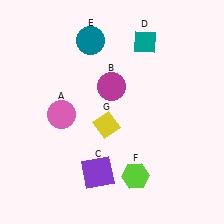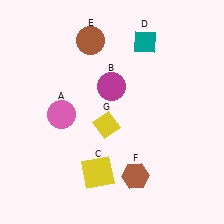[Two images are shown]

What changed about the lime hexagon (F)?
In Image 1, F is lime. In Image 2, it changed to brown.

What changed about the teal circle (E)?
In Image 1, E is teal. In Image 2, it changed to brown.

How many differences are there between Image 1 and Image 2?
There are 3 differences between the two images.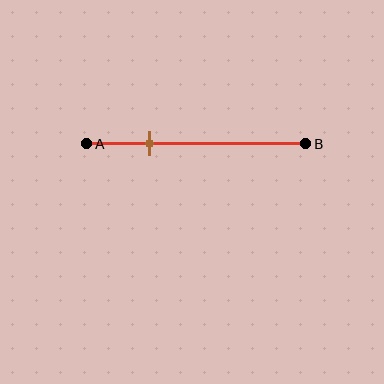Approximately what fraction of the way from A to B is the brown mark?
The brown mark is approximately 30% of the way from A to B.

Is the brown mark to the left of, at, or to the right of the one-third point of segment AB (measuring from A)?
The brown mark is to the left of the one-third point of segment AB.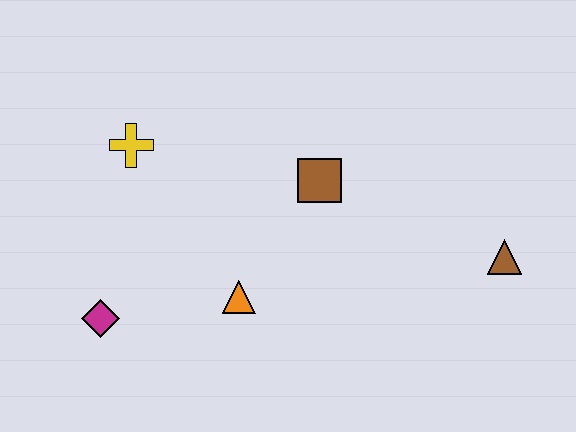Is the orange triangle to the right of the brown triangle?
No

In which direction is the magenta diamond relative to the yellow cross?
The magenta diamond is below the yellow cross.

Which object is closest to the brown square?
The orange triangle is closest to the brown square.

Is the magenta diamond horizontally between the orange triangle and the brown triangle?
No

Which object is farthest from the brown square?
The magenta diamond is farthest from the brown square.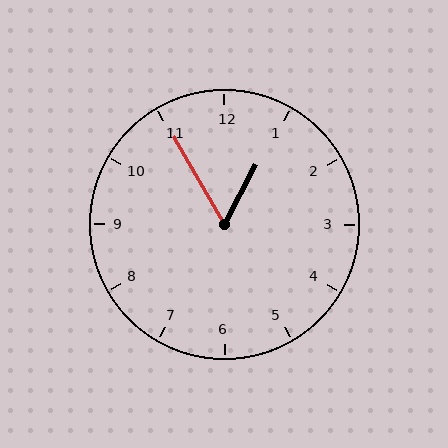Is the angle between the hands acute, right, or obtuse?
It is acute.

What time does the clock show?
12:55.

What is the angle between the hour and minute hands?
Approximately 58 degrees.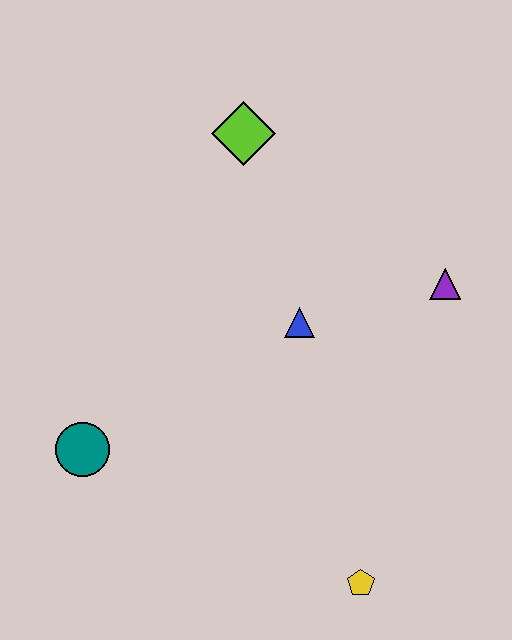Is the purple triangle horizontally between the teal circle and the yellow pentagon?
No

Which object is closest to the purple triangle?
The blue triangle is closest to the purple triangle.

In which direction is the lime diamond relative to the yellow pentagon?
The lime diamond is above the yellow pentagon.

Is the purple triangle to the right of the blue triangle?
Yes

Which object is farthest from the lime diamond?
The yellow pentagon is farthest from the lime diamond.